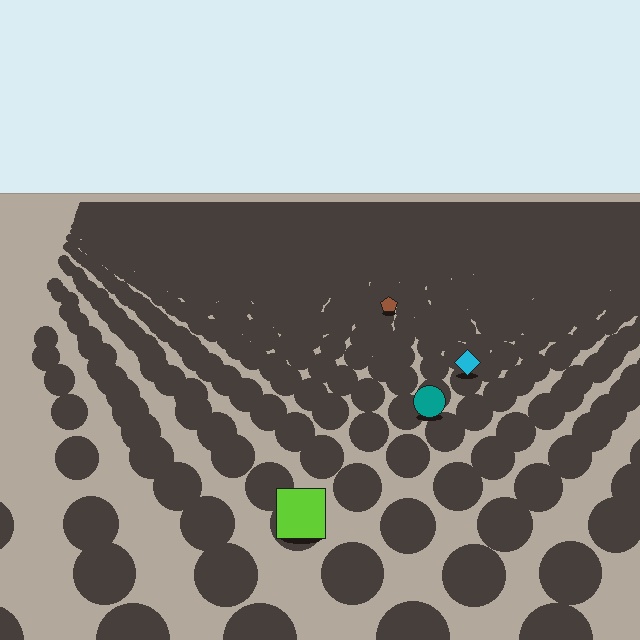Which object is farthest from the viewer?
The brown pentagon is farthest from the viewer. It appears smaller and the ground texture around it is denser.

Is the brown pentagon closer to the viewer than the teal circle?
No. The teal circle is closer — you can tell from the texture gradient: the ground texture is coarser near it.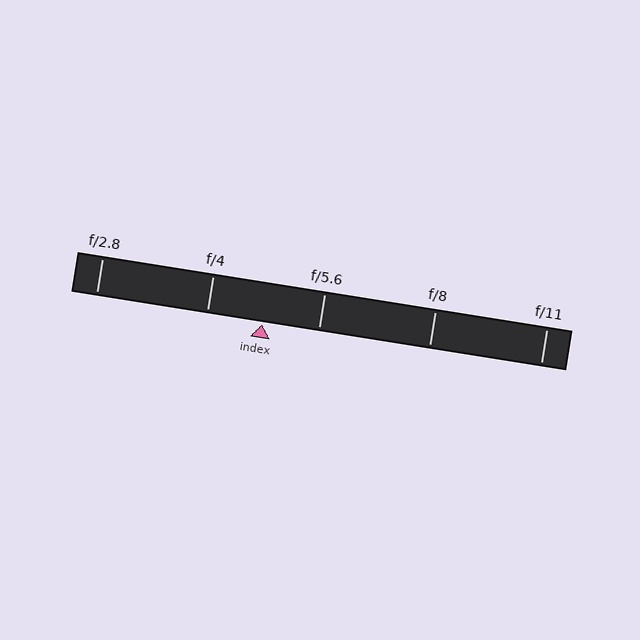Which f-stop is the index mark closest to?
The index mark is closest to f/4.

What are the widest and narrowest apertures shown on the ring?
The widest aperture shown is f/2.8 and the narrowest is f/11.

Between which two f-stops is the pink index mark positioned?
The index mark is between f/4 and f/5.6.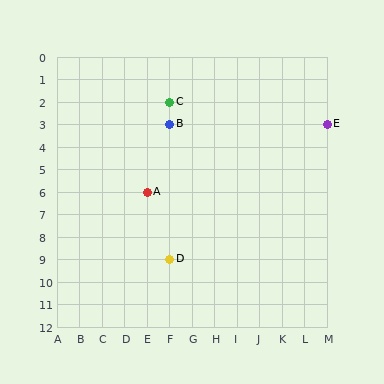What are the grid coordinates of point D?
Point D is at grid coordinates (F, 9).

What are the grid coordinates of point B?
Point B is at grid coordinates (F, 3).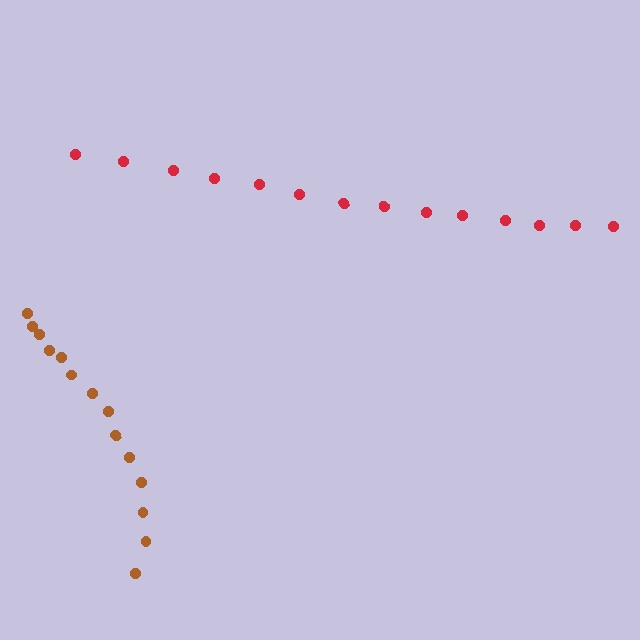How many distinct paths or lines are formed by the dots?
There are 2 distinct paths.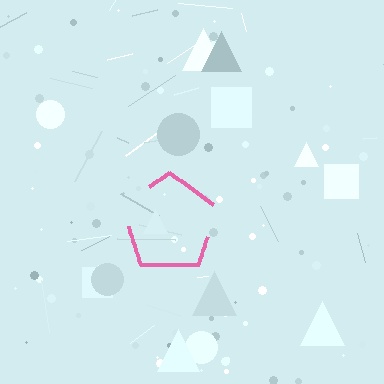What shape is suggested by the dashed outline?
The dashed outline suggests a pentagon.